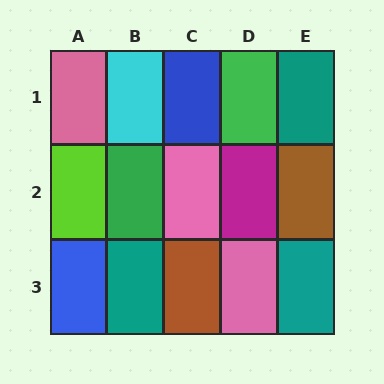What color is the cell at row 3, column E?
Teal.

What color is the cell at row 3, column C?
Brown.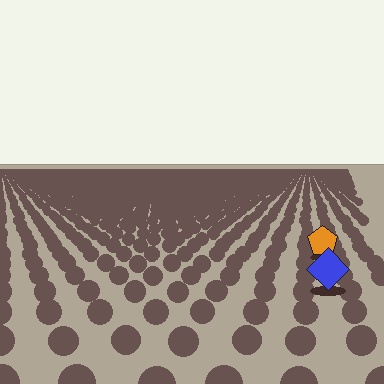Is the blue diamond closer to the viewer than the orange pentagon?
Yes. The blue diamond is closer — you can tell from the texture gradient: the ground texture is coarser near it.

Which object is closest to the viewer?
The blue diamond is closest. The texture marks near it are larger and more spread out.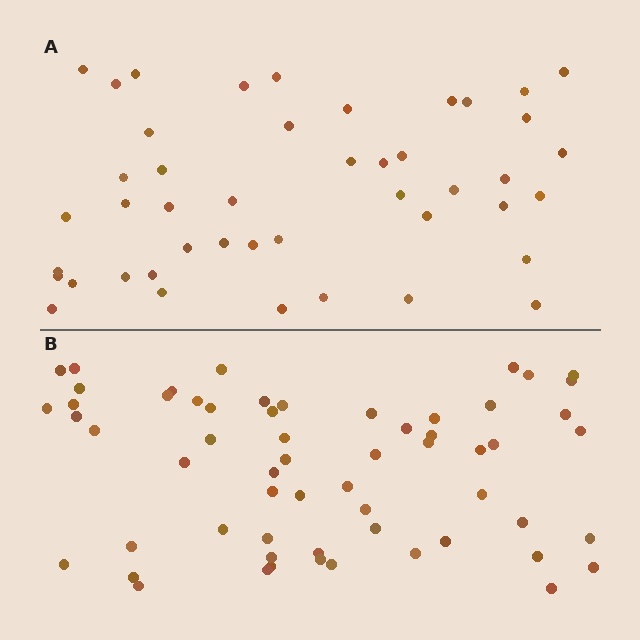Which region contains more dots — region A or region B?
Region B (the bottom region) has more dots.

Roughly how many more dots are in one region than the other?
Region B has approximately 15 more dots than region A.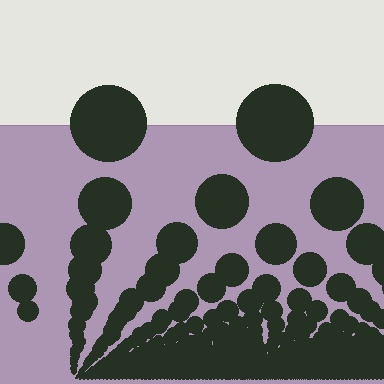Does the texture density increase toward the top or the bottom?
Density increases toward the bottom.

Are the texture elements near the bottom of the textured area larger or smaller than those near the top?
Smaller. The gradient is inverted — elements near the bottom are smaller and denser.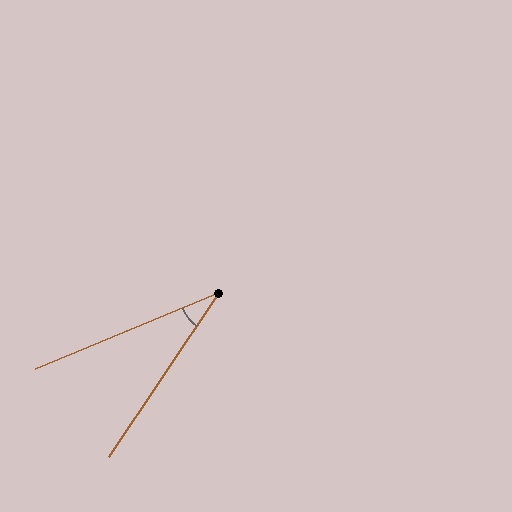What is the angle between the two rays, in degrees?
Approximately 34 degrees.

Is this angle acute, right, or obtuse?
It is acute.